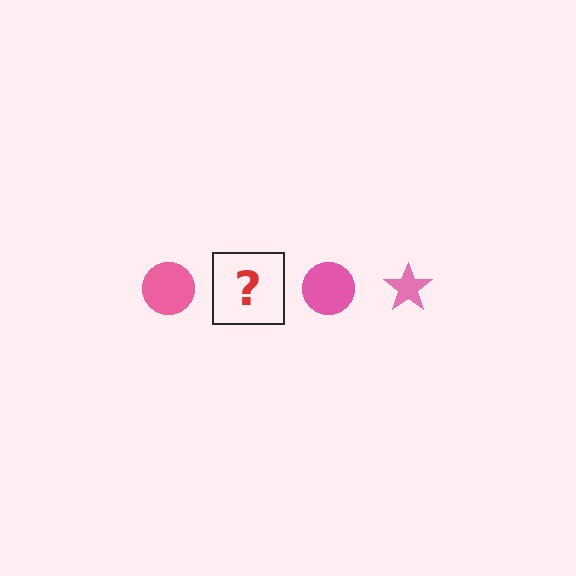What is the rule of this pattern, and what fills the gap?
The rule is that the pattern cycles through circle, star shapes in pink. The gap should be filled with a pink star.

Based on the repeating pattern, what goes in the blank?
The blank should be a pink star.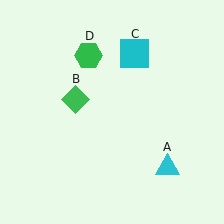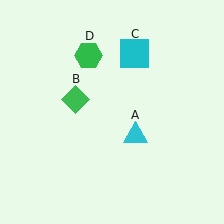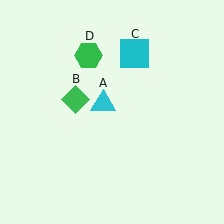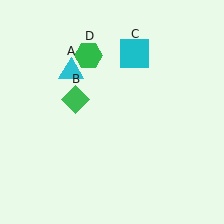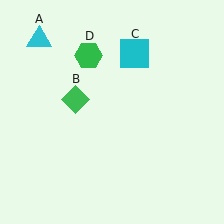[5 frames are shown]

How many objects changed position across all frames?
1 object changed position: cyan triangle (object A).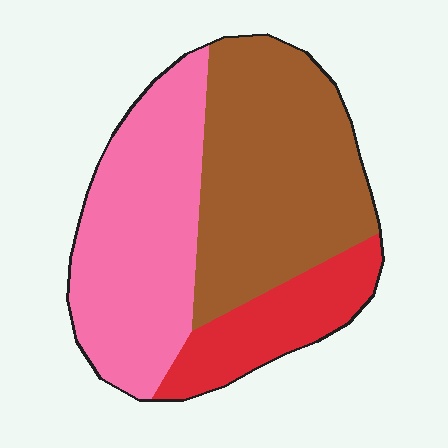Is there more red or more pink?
Pink.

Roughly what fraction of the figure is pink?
Pink takes up between a third and a half of the figure.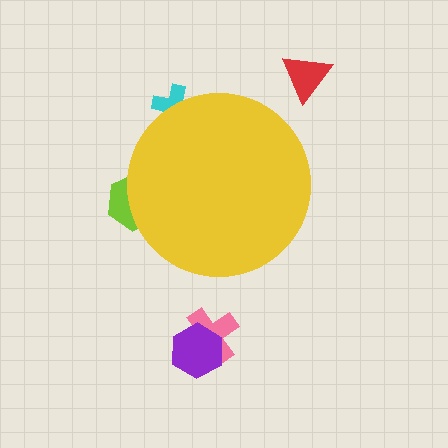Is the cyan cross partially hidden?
Yes, the cyan cross is partially hidden behind the yellow circle.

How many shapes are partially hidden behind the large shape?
2 shapes are partially hidden.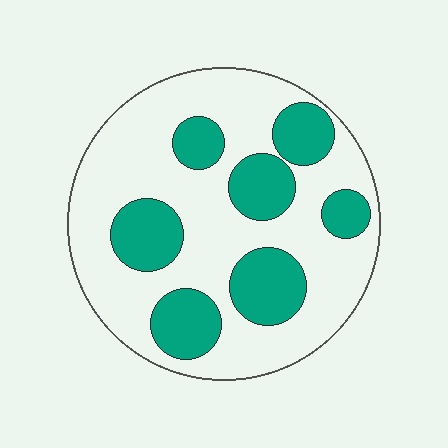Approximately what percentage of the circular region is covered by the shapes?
Approximately 30%.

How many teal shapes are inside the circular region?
7.